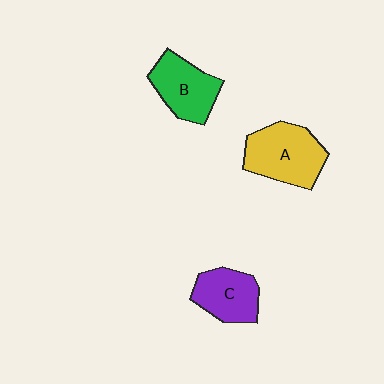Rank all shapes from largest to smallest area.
From largest to smallest: A (yellow), B (green), C (purple).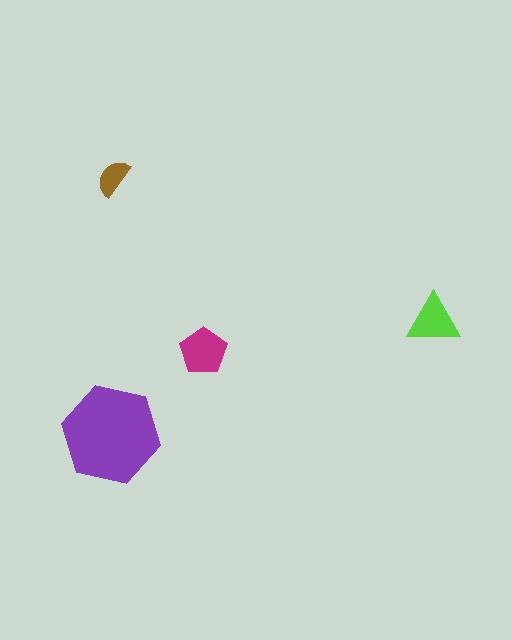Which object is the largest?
The purple hexagon.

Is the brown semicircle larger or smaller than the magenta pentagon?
Smaller.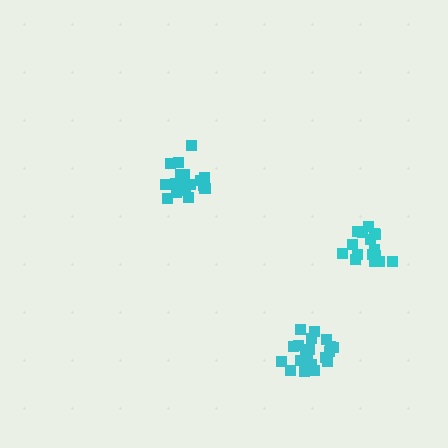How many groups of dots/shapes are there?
There are 3 groups.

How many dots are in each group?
Group 1: 20 dots, Group 2: 20 dots, Group 3: 16 dots (56 total).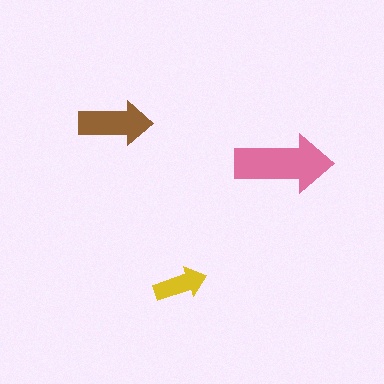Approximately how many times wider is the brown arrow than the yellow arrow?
About 1.5 times wider.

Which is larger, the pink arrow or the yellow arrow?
The pink one.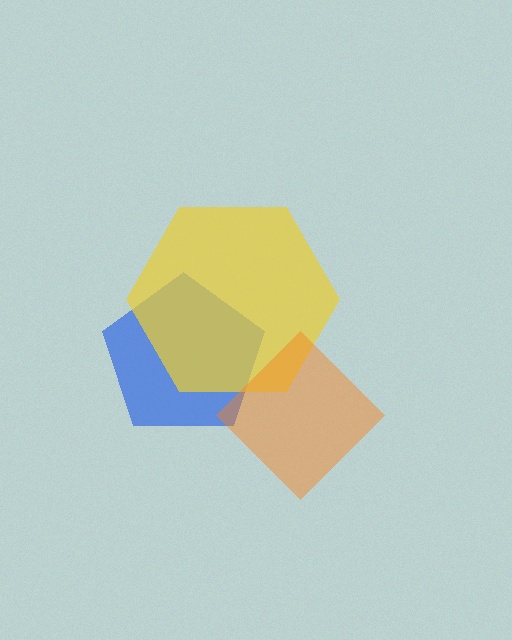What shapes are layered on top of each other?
The layered shapes are: a blue pentagon, a yellow hexagon, an orange diamond.